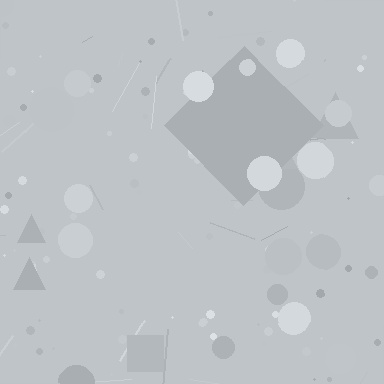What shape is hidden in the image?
A diamond is hidden in the image.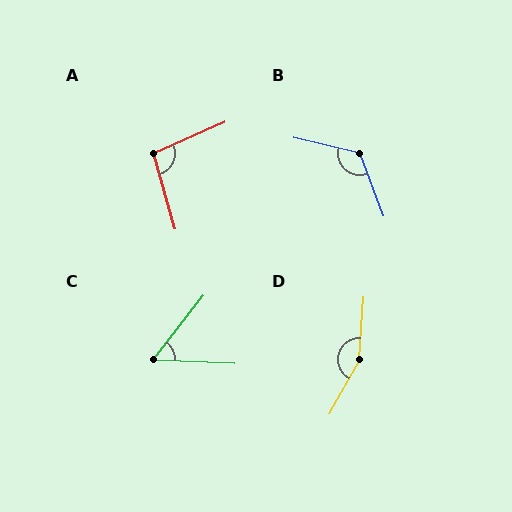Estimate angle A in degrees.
Approximately 98 degrees.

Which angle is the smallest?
C, at approximately 54 degrees.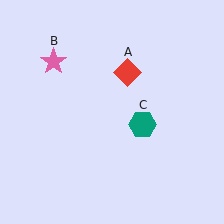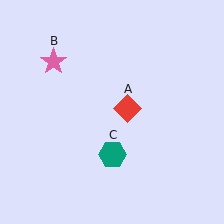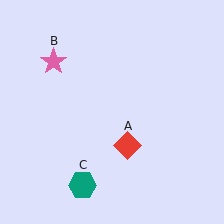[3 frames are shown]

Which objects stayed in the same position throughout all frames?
Pink star (object B) remained stationary.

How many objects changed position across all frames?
2 objects changed position: red diamond (object A), teal hexagon (object C).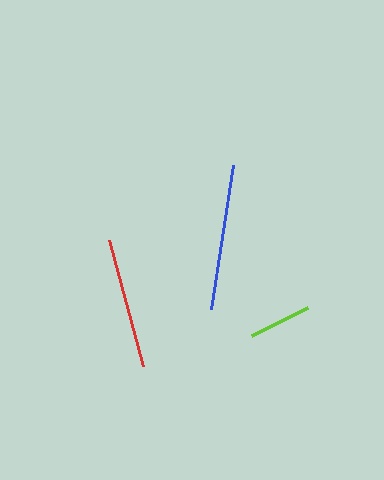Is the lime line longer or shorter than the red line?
The red line is longer than the lime line.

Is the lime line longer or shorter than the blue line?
The blue line is longer than the lime line.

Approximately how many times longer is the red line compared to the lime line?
The red line is approximately 2.1 times the length of the lime line.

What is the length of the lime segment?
The lime segment is approximately 62 pixels long.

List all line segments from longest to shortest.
From longest to shortest: blue, red, lime.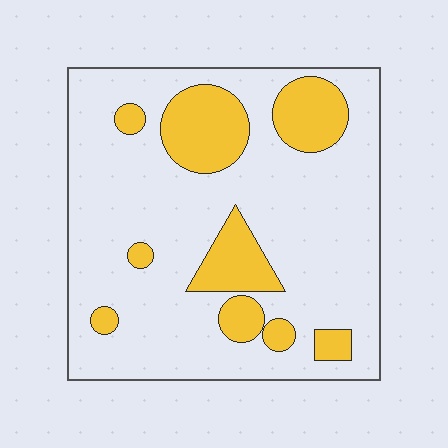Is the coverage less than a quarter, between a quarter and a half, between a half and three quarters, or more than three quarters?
Less than a quarter.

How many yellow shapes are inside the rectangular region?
9.